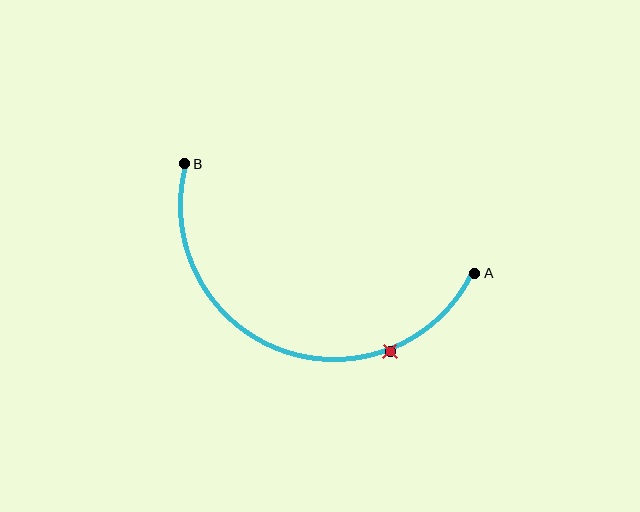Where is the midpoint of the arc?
The arc midpoint is the point on the curve farthest from the straight line joining A and B. It sits below that line.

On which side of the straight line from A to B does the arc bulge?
The arc bulges below the straight line connecting A and B.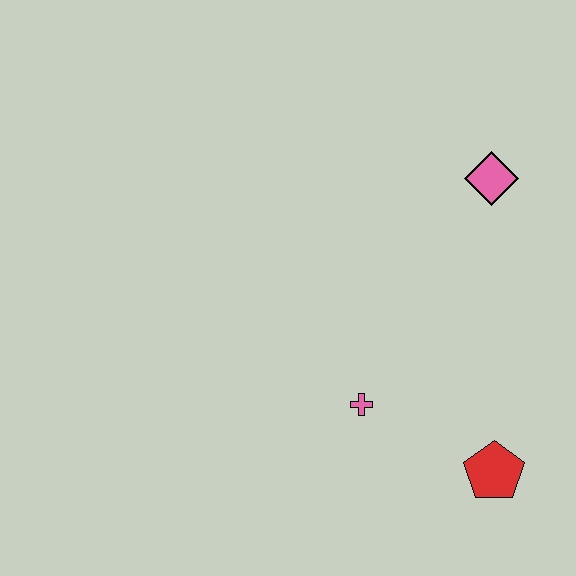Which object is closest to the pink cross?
The red pentagon is closest to the pink cross.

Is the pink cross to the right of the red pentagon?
No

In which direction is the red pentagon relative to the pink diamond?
The red pentagon is below the pink diamond.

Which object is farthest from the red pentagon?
The pink diamond is farthest from the red pentagon.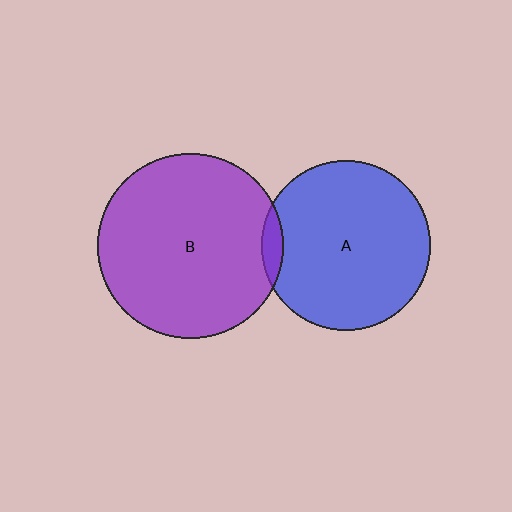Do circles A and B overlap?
Yes.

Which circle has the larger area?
Circle B (purple).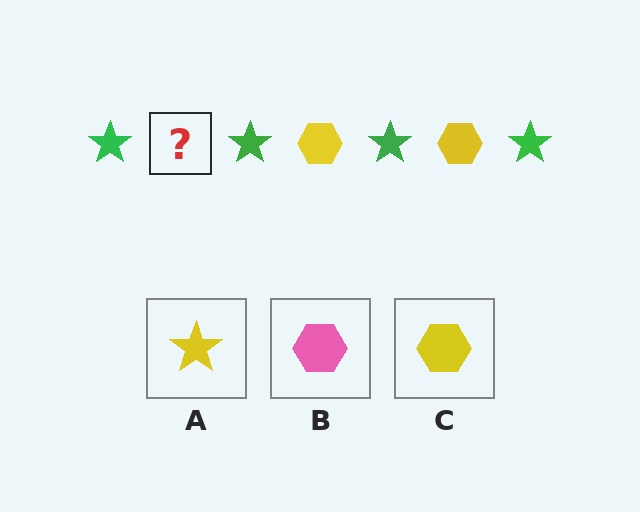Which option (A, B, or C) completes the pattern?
C.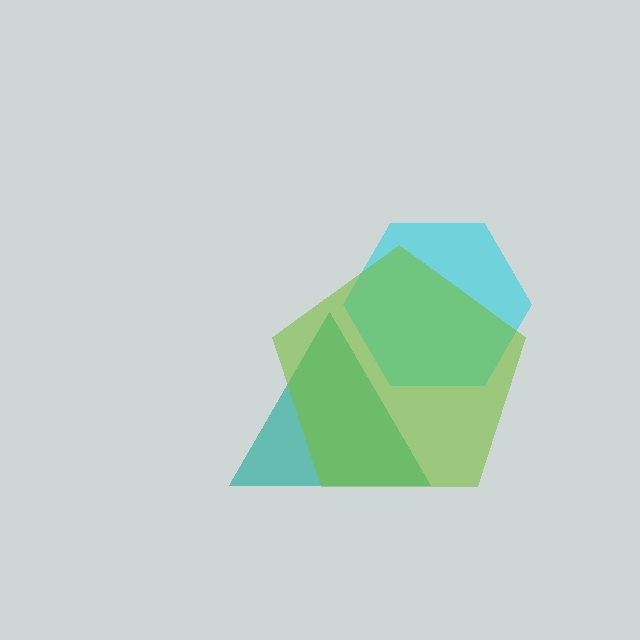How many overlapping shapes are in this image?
There are 3 overlapping shapes in the image.